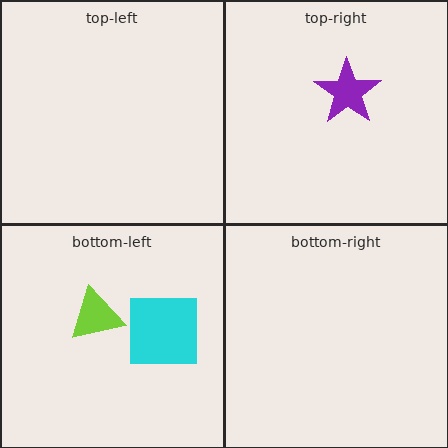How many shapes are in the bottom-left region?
2.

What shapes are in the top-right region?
The purple star.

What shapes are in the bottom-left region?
The cyan square, the lime triangle.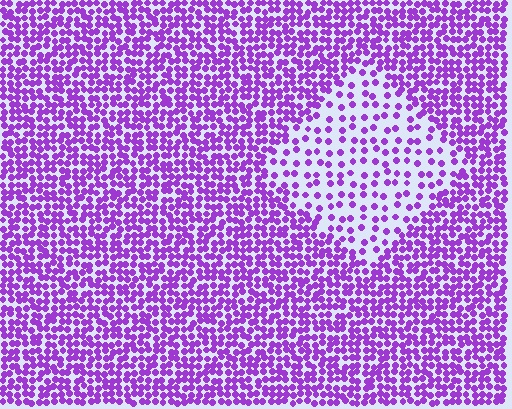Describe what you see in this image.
The image contains small purple elements arranged at two different densities. A diamond-shaped region is visible where the elements are less densely packed than the surrounding area.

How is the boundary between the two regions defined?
The boundary is defined by a change in element density (approximately 2.4x ratio). All elements are the same color, size, and shape.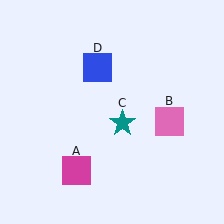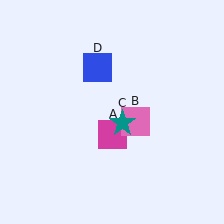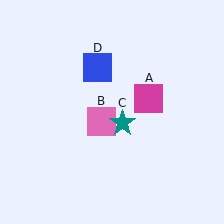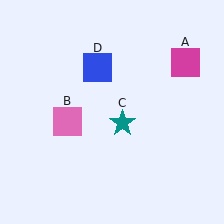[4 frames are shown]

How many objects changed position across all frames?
2 objects changed position: magenta square (object A), pink square (object B).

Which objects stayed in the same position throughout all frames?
Teal star (object C) and blue square (object D) remained stationary.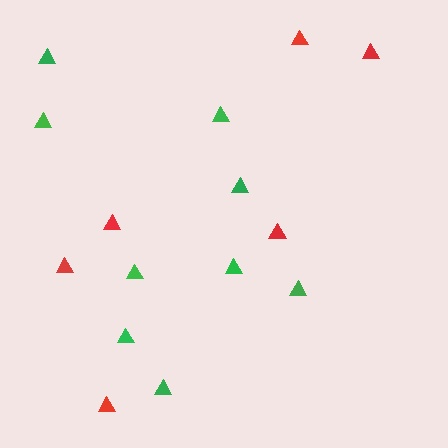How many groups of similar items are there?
There are 2 groups: one group of red triangles (6) and one group of green triangles (9).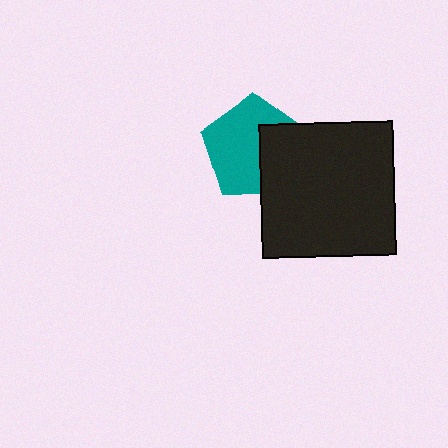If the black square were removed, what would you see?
You would see the complete teal pentagon.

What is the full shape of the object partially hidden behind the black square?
The partially hidden object is a teal pentagon.